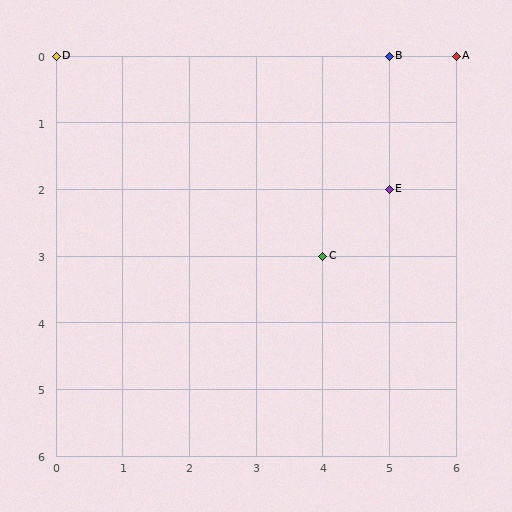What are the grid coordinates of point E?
Point E is at grid coordinates (5, 2).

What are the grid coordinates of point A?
Point A is at grid coordinates (6, 0).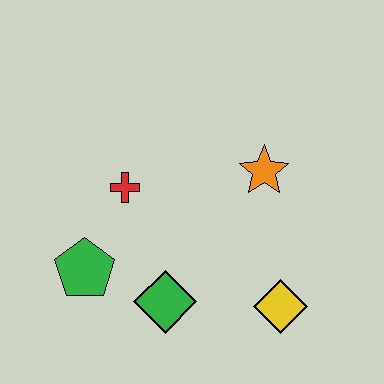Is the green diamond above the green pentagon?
No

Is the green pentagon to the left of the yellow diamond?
Yes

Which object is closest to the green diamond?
The green pentagon is closest to the green diamond.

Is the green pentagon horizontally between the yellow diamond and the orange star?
No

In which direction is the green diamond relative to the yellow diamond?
The green diamond is to the left of the yellow diamond.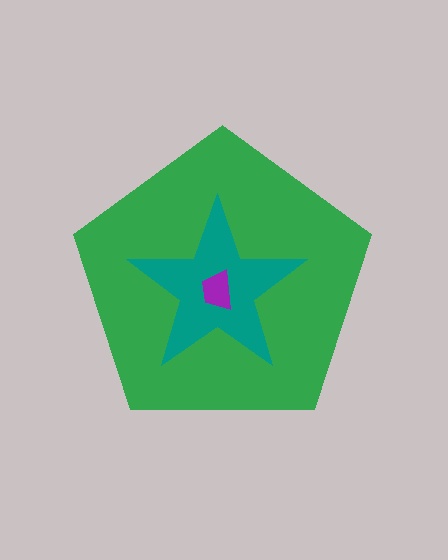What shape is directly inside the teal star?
The purple trapezoid.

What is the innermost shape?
The purple trapezoid.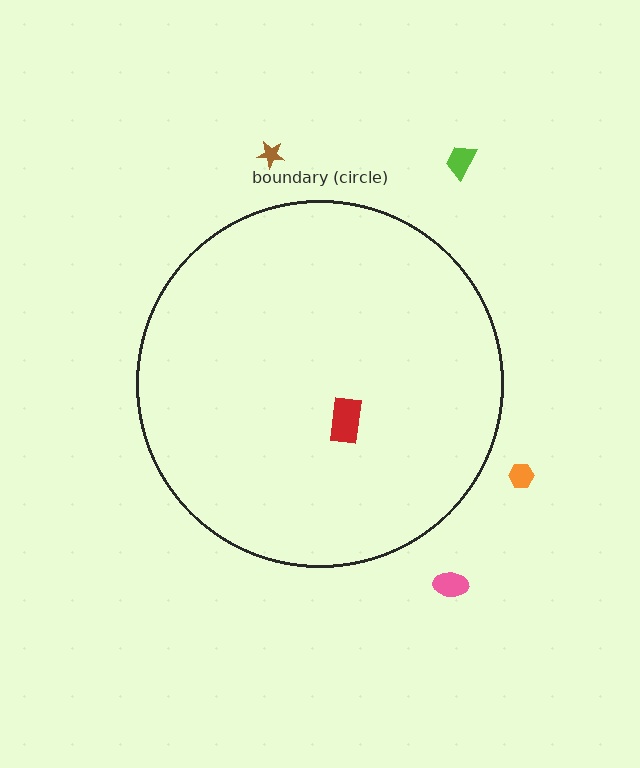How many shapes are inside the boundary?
1 inside, 4 outside.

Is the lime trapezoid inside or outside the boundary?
Outside.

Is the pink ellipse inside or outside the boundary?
Outside.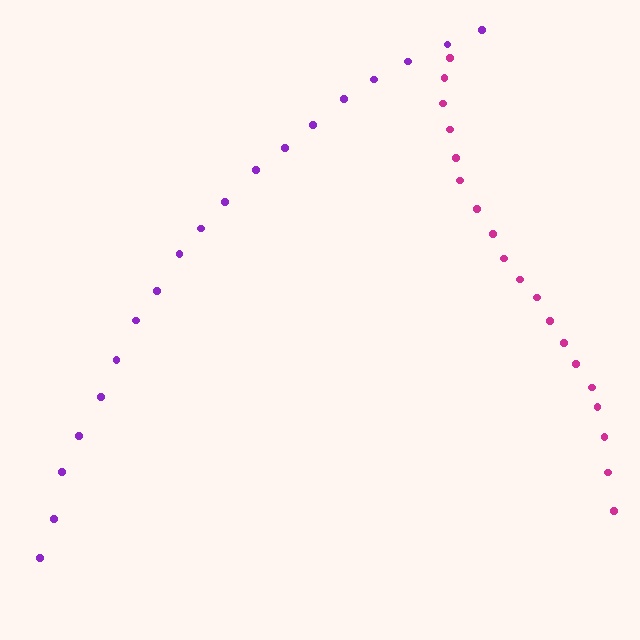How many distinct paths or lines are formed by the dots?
There are 2 distinct paths.